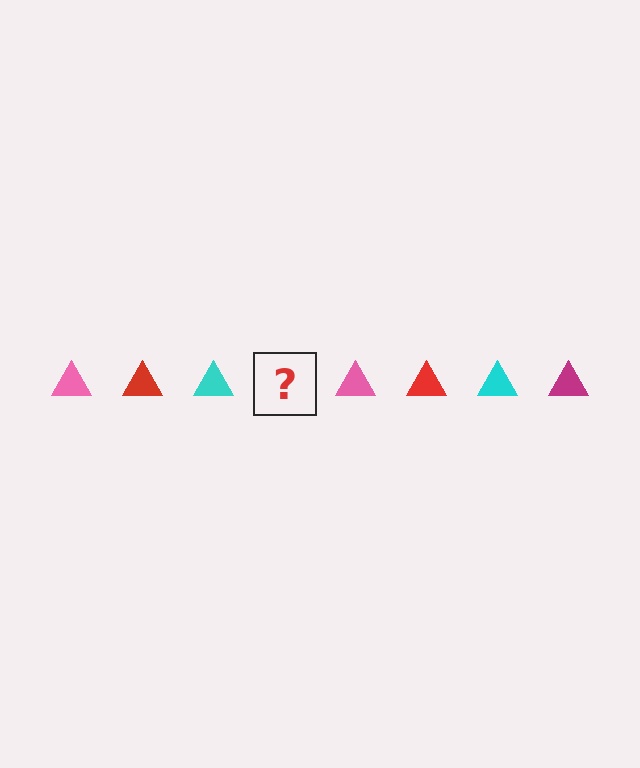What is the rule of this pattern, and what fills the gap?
The rule is that the pattern cycles through pink, red, cyan, magenta triangles. The gap should be filled with a magenta triangle.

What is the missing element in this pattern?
The missing element is a magenta triangle.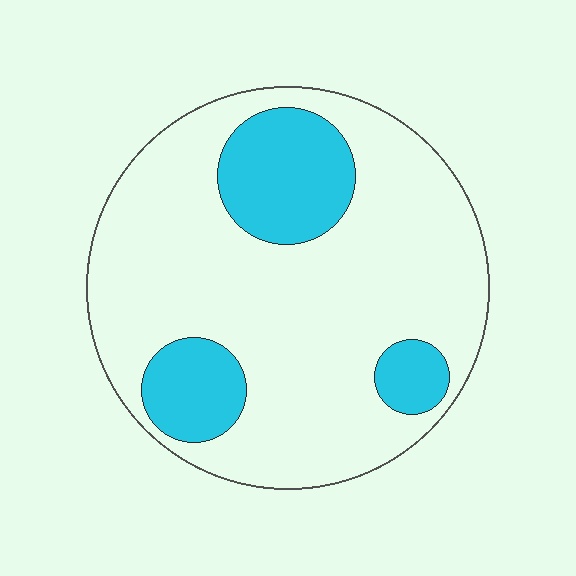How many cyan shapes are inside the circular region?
3.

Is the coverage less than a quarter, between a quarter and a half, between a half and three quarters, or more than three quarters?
Less than a quarter.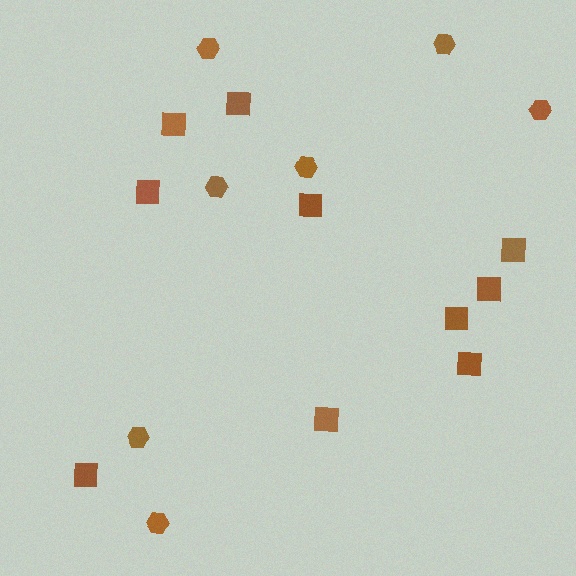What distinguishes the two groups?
There are 2 groups: one group of squares (10) and one group of hexagons (7).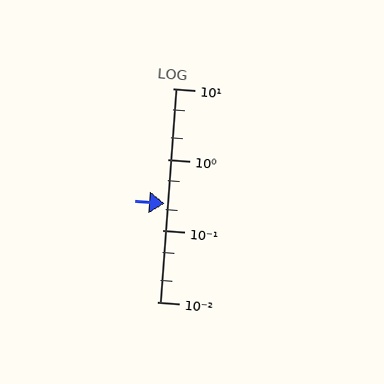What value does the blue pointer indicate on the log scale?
The pointer indicates approximately 0.24.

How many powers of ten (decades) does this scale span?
The scale spans 3 decades, from 0.01 to 10.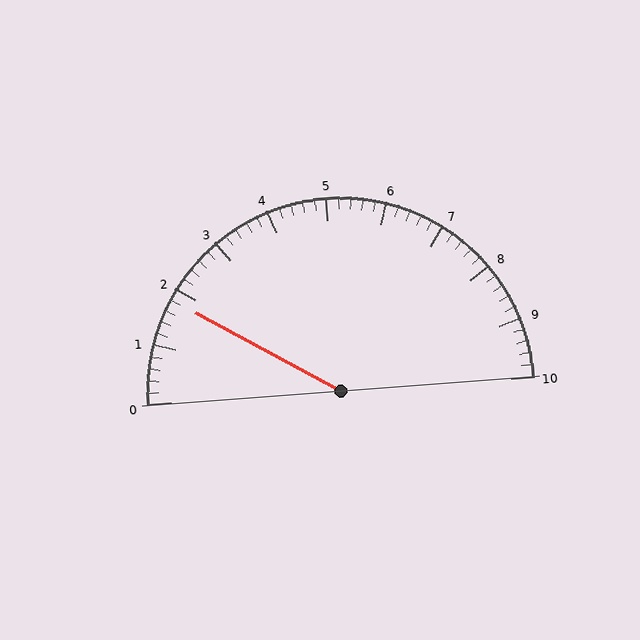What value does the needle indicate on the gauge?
The needle indicates approximately 1.8.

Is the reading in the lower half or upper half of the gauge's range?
The reading is in the lower half of the range (0 to 10).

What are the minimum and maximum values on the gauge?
The gauge ranges from 0 to 10.